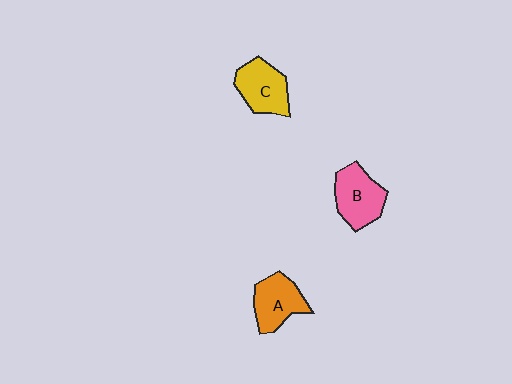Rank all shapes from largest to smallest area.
From largest to smallest: B (pink), C (yellow), A (orange).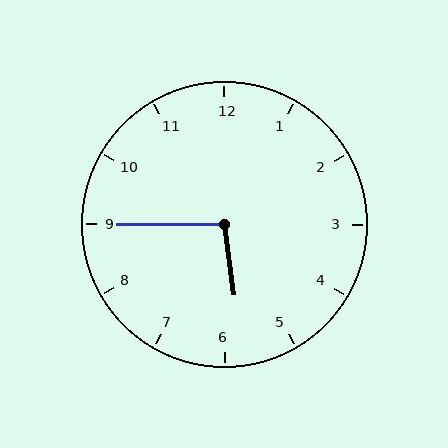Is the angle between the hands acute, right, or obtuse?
It is obtuse.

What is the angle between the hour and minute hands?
Approximately 98 degrees.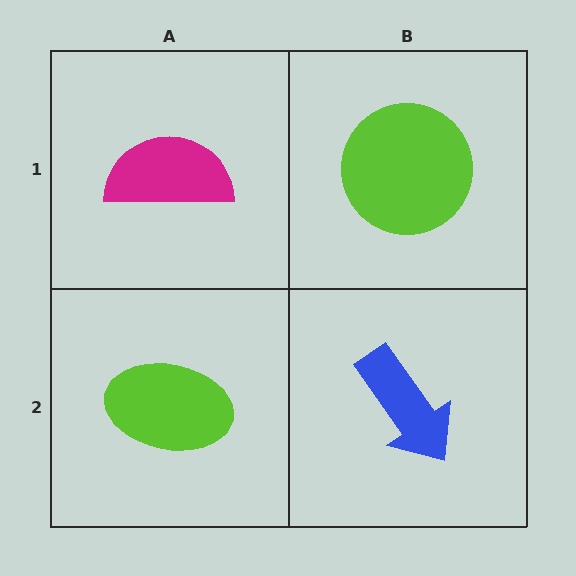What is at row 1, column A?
A magenta semicircle.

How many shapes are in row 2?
2 shapes.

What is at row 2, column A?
A lime ellipse.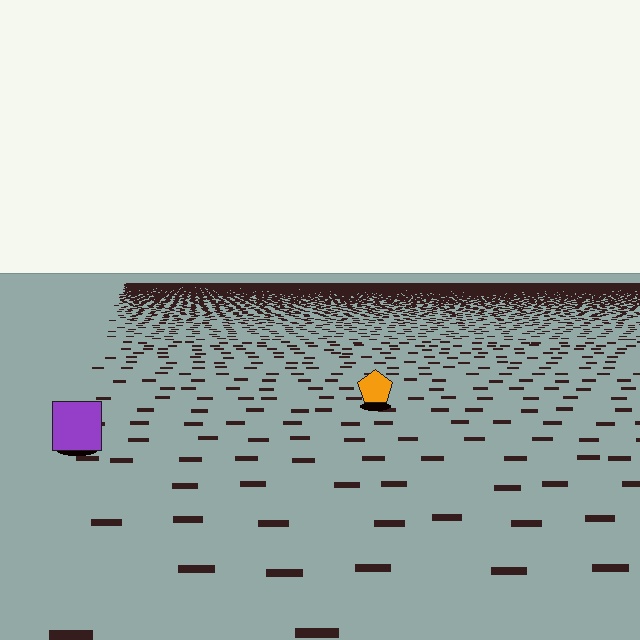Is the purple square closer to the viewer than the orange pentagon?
Yes. The purple square is closer — you can tell from the texture gradient: the ground texture is coarser near it.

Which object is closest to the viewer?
The purple square is closest. The texture marks near it are larger and more spread out.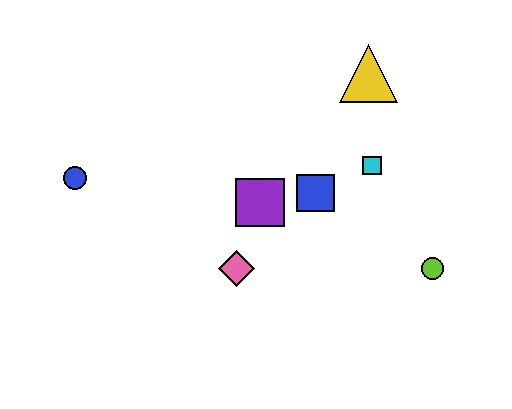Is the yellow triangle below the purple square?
No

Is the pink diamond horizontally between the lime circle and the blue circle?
Yes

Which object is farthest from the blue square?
The blue circle is farthest from the blue square.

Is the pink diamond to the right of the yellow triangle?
No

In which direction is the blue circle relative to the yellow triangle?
The blue circle is to the left of the yellow triangle.